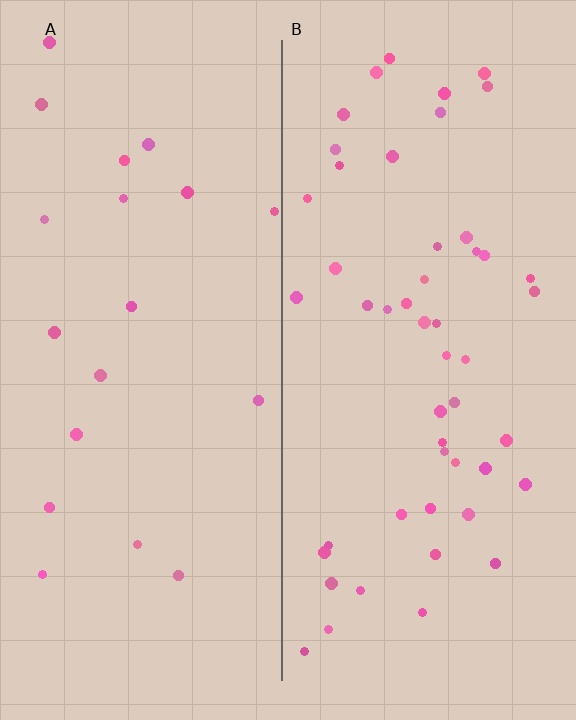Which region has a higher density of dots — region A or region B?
B (the right).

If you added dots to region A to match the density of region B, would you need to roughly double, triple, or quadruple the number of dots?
Approximately triple.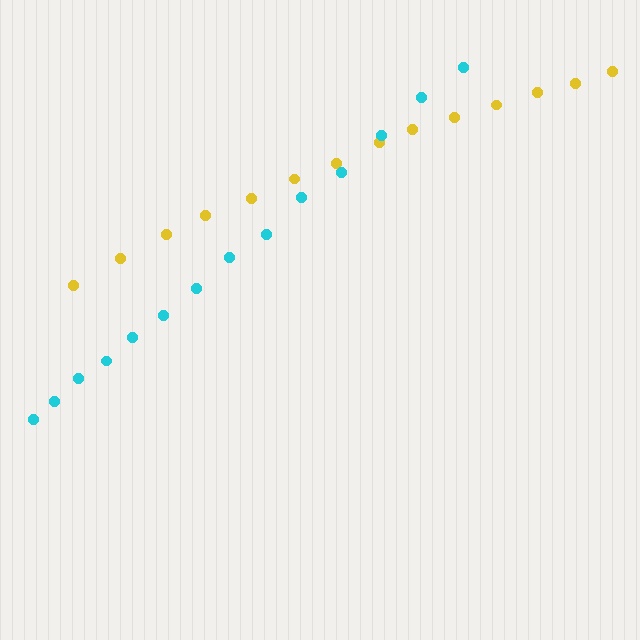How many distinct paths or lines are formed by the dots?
There are 2 distinct paths.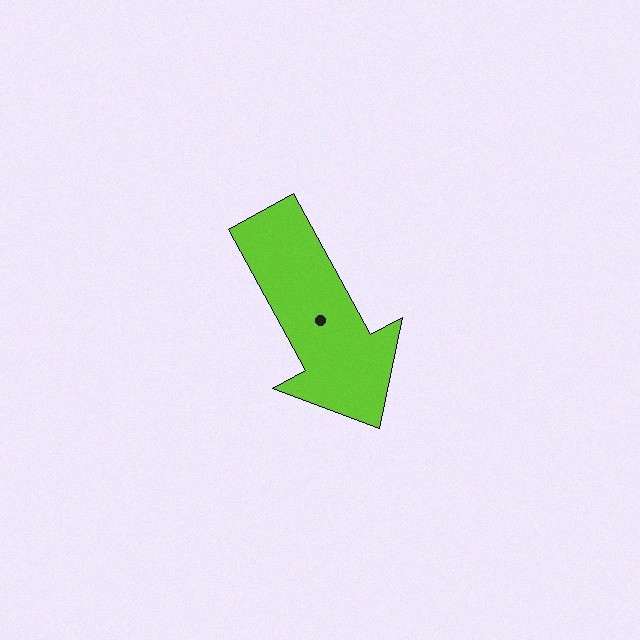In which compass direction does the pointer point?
Southeast.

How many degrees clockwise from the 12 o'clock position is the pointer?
Approximately 151 degrees.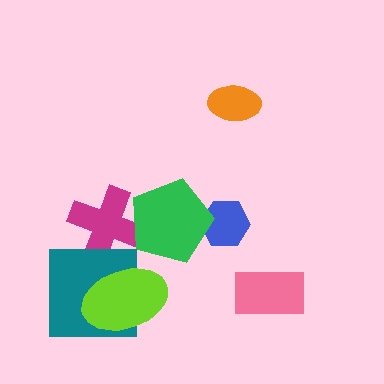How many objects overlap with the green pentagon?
2 objects overlap with the green pentagon.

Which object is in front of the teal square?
The lime ellipse is in front of the teal square.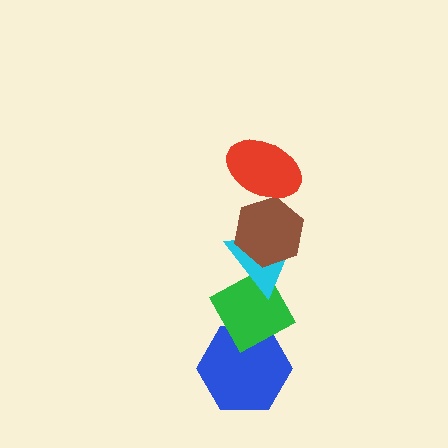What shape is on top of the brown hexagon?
The red ellipse is on top of the brown hexagon.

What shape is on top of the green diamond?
The cyan triangle is on top of the green diamond.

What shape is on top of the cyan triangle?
The brown hexagon is on top of the cyan triangle.